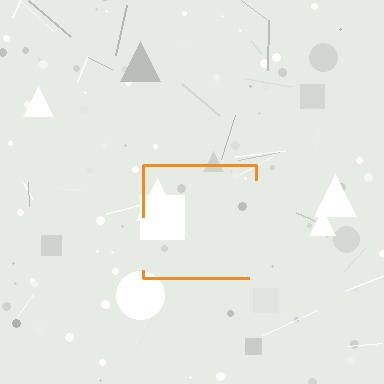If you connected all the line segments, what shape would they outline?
They would outline a square.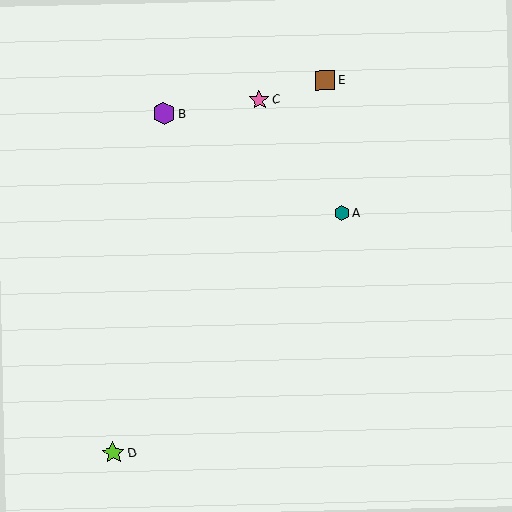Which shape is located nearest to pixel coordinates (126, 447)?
The lime star (labeled D) at (113, 453) is nearest to that location.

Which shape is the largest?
The purple hexagon (labeled B) is the largest.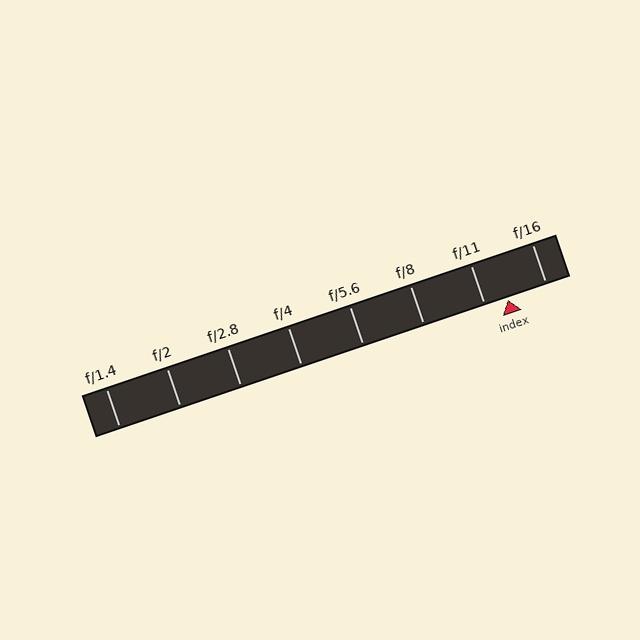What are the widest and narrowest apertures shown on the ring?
The widest aperture shown is f/1.4 and the narrowest is f/16.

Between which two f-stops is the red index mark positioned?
The index mark is between f/11 and f/16.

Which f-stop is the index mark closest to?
The index mark is closest to f/11.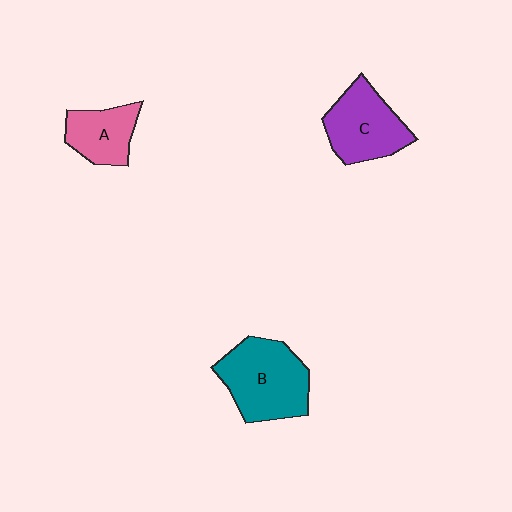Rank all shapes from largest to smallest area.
From largest to smallest: B (teal), C (purple), A (pink).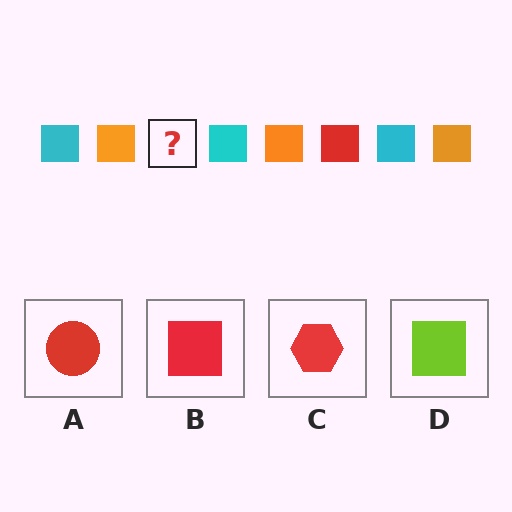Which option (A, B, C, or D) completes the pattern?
B.